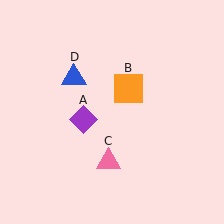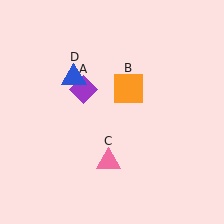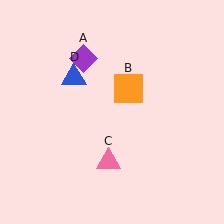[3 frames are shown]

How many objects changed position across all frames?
1 object changed position: purple diamond (object A).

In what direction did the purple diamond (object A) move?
The purple diamond (object A) moved up.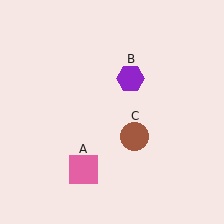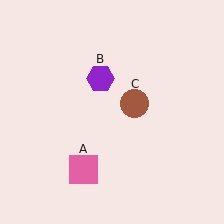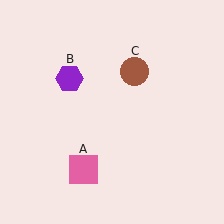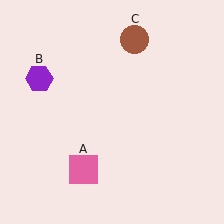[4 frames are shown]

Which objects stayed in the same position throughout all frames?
Pink square (object A) remained stationary.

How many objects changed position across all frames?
2 objects changed position: purple hexagon (object B), brown circle (object C).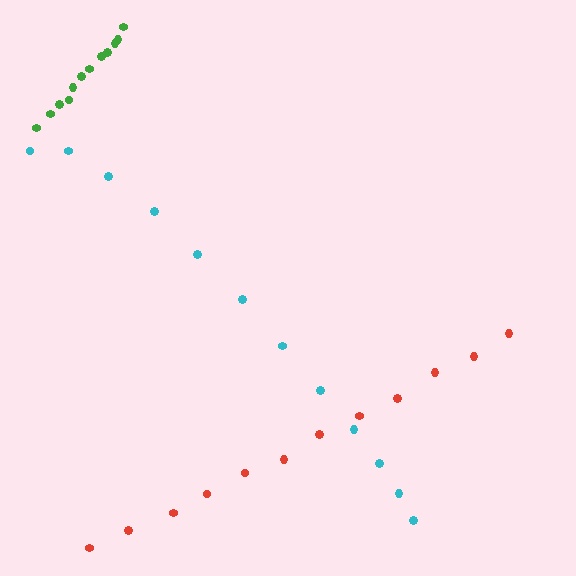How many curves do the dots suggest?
There are 3 distinct paths.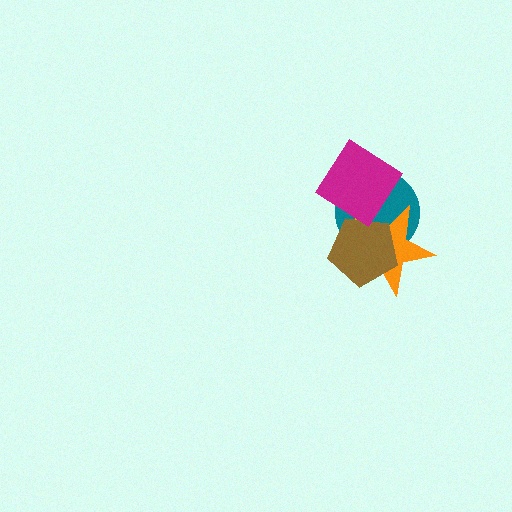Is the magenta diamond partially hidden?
No, no other shape covers it.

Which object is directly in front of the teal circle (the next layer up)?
The orange star is directly in front of the teal circle.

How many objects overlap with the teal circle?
3 objects overlap with the teal circle.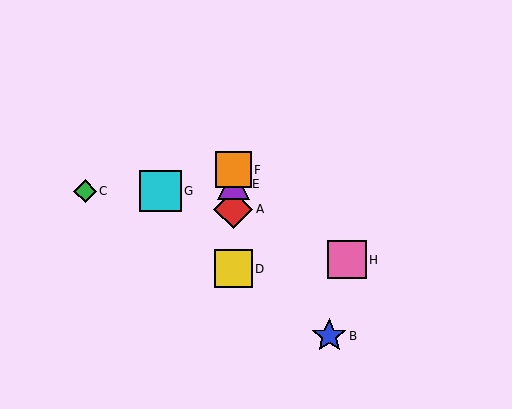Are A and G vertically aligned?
No, A is at x≈233 and G is at x≈161.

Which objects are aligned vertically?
Objects A, D, E, F are aligned vertically.